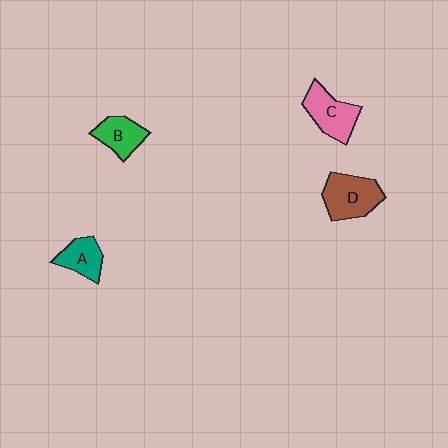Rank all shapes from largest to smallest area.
From largest to smallest: D (brown), C (pink), B (green), A (teal).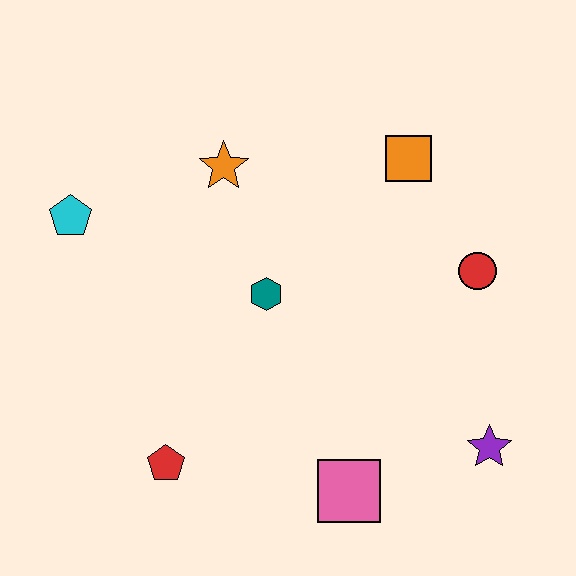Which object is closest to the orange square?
The red circle is closest to the orange square.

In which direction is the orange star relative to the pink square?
The orange star is above the pink square.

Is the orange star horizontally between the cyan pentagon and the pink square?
Yes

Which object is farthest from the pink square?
The cyan pentagon is farthest from the pink square.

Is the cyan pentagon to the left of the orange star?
Yes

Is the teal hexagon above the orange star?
No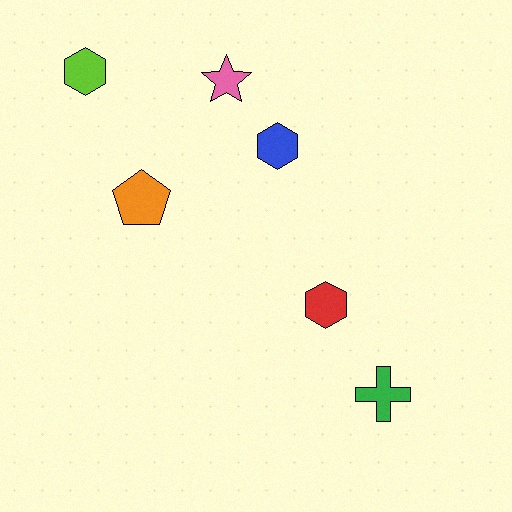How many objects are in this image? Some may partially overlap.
There are 6 objects.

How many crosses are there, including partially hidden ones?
There is 1 cross.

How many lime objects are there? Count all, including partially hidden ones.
There is 1 lime object.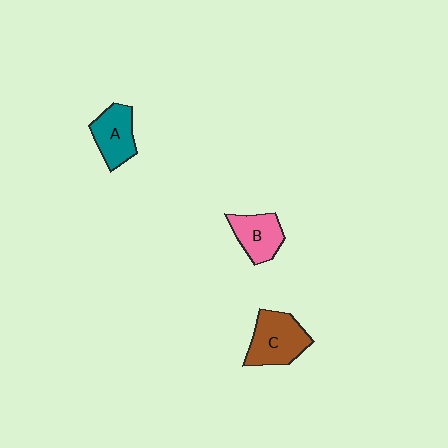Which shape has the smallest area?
Shape B (pink).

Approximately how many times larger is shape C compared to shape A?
Approximately 1.3 times.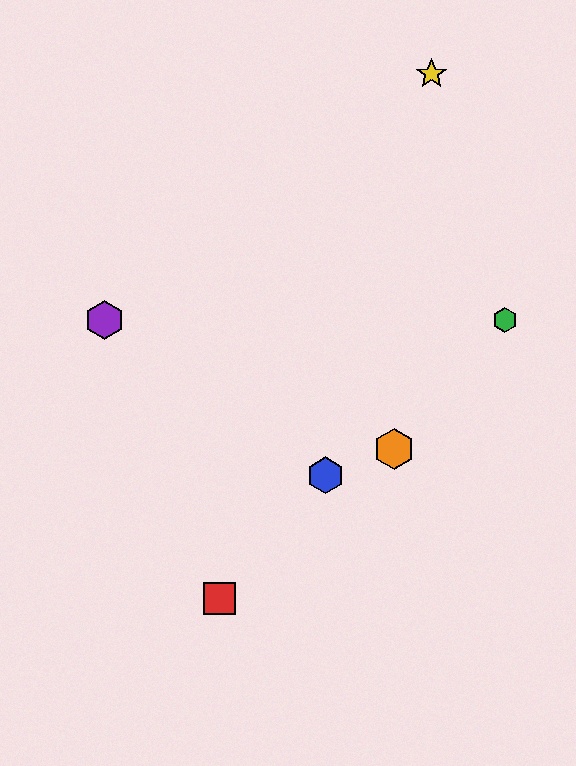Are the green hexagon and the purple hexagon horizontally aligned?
Yes, both are at y≈320.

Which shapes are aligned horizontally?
The green hexagon, the purple hexagon are aligned horizontally.